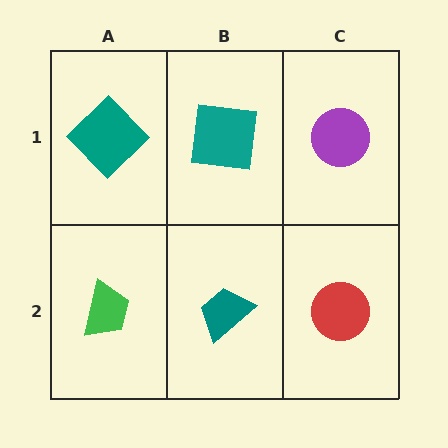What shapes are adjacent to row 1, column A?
A green trapezoid (row 2, column A), a teal square (row 1, column B).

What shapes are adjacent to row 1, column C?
A red circle (row 2, column C), a teal square (row 1, column B).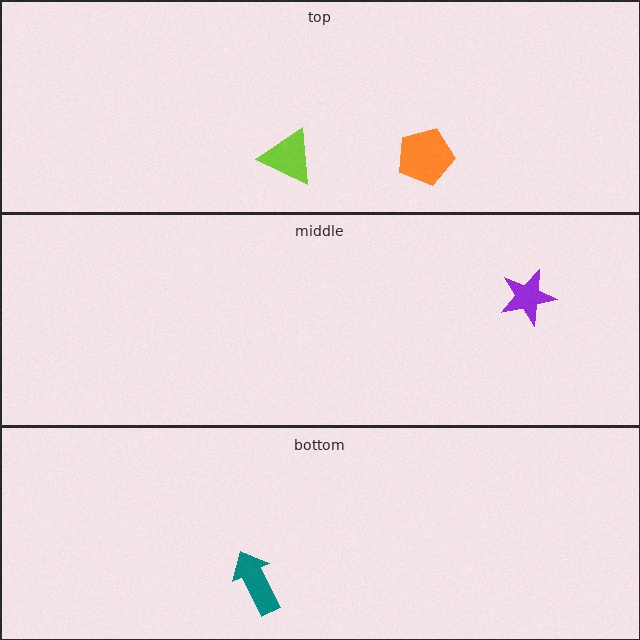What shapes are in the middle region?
The purple star.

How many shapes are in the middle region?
1.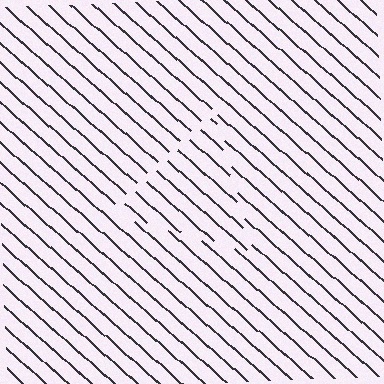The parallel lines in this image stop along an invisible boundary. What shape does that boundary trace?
An illusory triangle. The interior of the shape contains the same grating, shifted by half a period — the contour is defined by the phase discontinuity where line-ends from the inner and outer gratings abut.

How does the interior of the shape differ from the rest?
The interior of the shape contains the same grating, shifted by half a period — the contour is defined by the phase discontinuity where line-ends from the inner and outer gratings abut.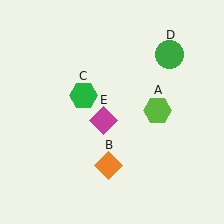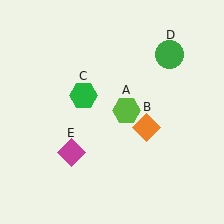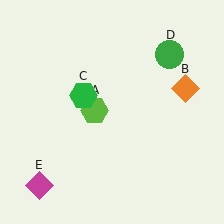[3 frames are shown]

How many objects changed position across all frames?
3 objects changed position: lime hexagon (object A), orange diamond (object B), magenta diamond (object E).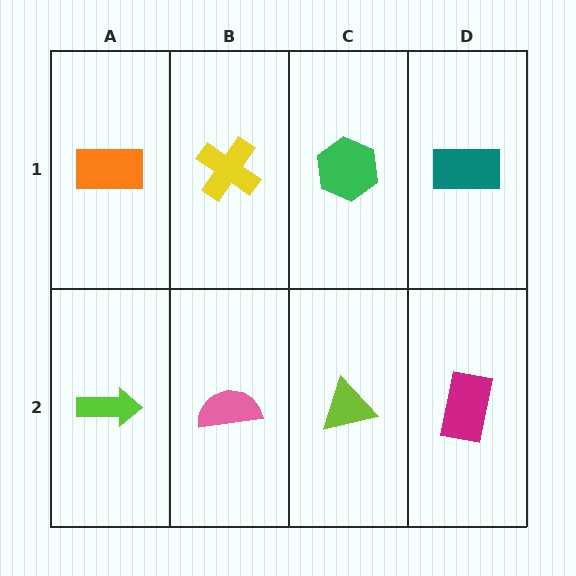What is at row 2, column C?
A lime triangle.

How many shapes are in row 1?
4 shapes.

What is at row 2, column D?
A magenta rectangle.